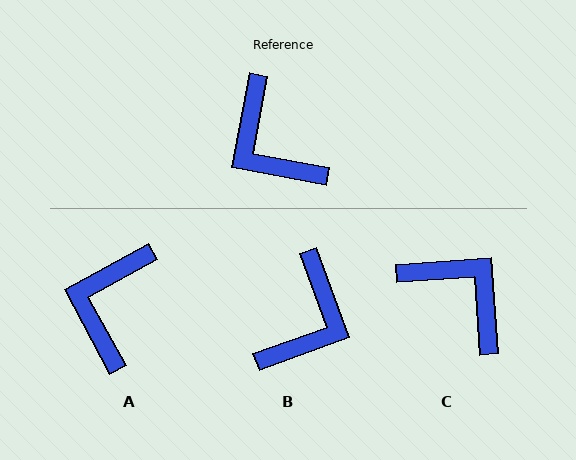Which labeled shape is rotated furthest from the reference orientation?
C, about 166 degrees away.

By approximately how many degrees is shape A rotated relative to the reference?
Approximately 51 degrees clockwise.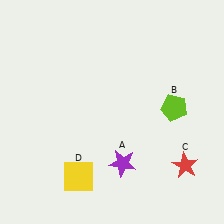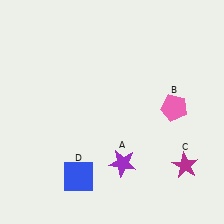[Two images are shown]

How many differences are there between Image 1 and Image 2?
There are 3 differences between the two images.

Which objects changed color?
B changed from lime to pink. C changed from red to magenta. D changed from yellow to blue.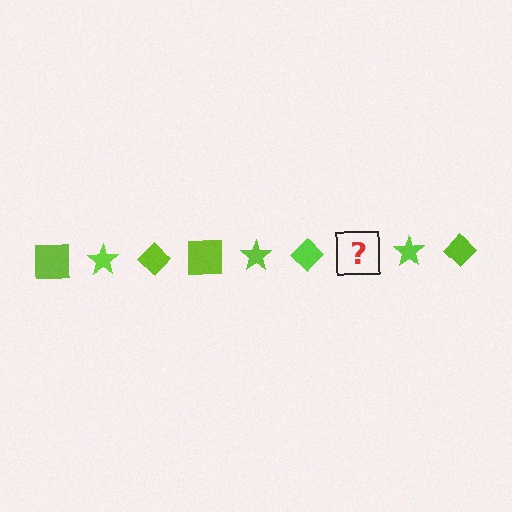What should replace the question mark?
The question mark should be replaced with a lime square.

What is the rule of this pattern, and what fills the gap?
The rule is that the pattern cycles through square, star, diamond shapes in lime. The gap should be filled with a lime square.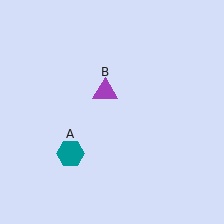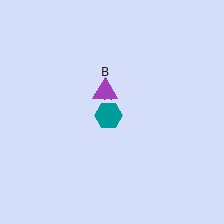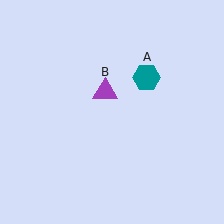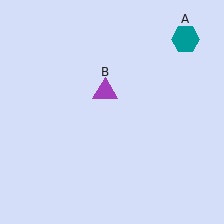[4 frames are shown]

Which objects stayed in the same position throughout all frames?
Purple triangle (object B) remained stationary.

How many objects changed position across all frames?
1 object changed position: teal hexagon (object A).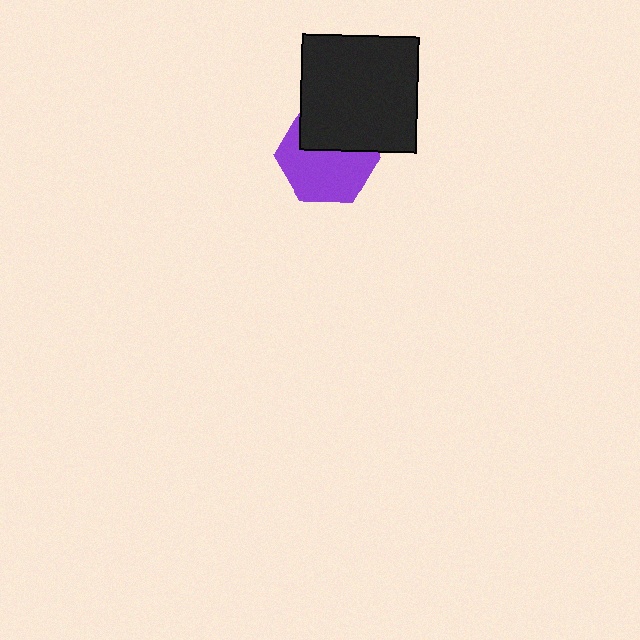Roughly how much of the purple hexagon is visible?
About half of it is visible (roughly 61%).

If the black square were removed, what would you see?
You would see the complete purple hexagon.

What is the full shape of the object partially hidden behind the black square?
The partially hidden object is a purple hexagon.